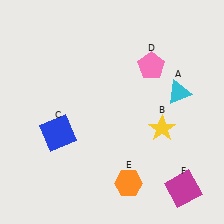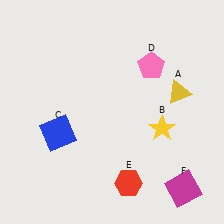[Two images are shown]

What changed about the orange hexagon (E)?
In Image 1, E is orange. In Image 2, it changed to red.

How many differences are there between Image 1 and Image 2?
There are 2 differences between the two images.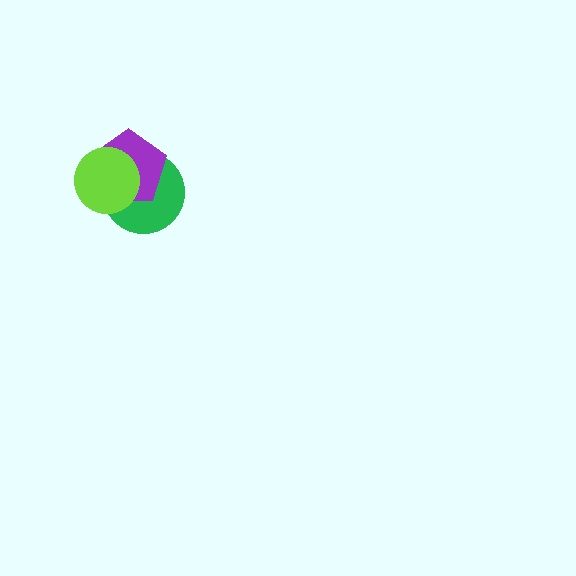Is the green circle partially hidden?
Yes, it is partially covered by another shape.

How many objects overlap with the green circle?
2 objects overlap with the green circle.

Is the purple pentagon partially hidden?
Yes, it is partially covered by another shape.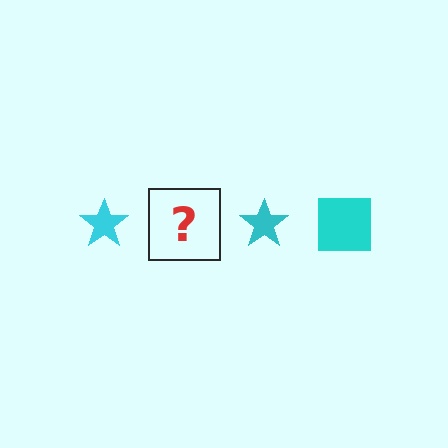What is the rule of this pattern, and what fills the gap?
The rule is that the pattern cycles through star, square shapes in cyan. The gap should be filled with a cyan square.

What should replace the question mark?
The question mark should be replaced with a cyan square.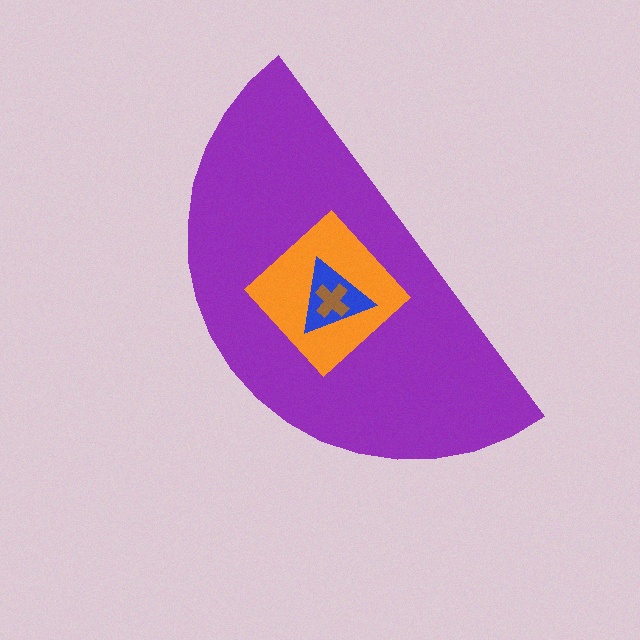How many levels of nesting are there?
4.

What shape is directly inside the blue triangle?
The brown cross.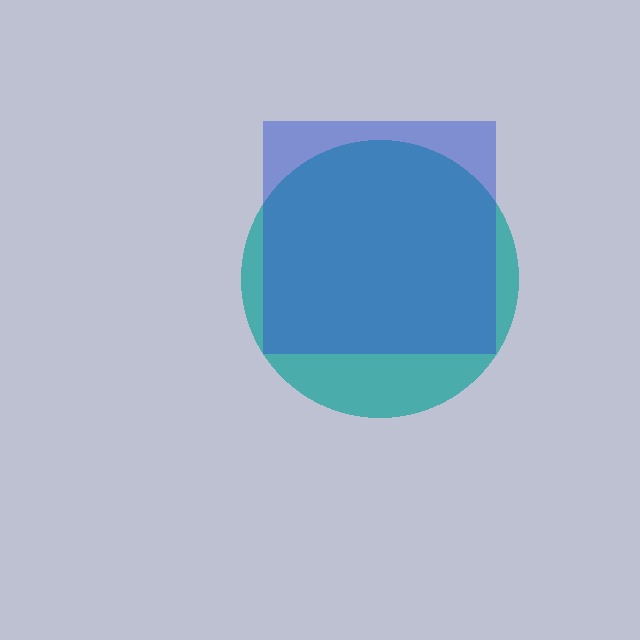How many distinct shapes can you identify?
There are 2 distinct shapes: a teal circle, a blue square.